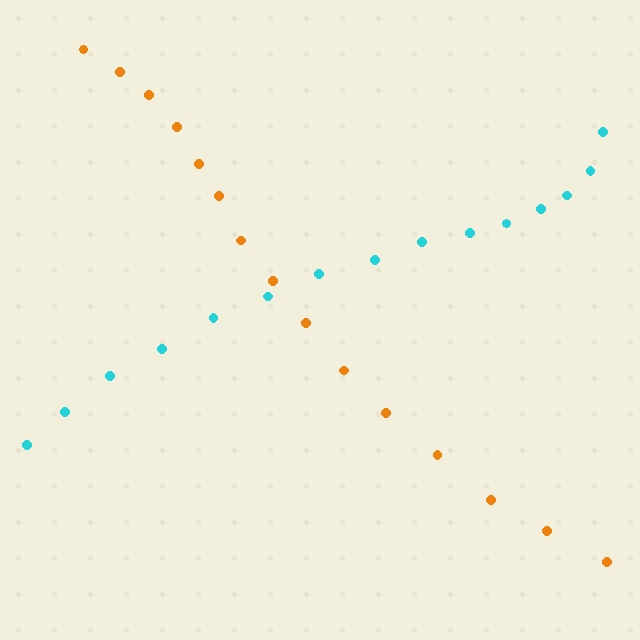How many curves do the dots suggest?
There are 2 distinct paths.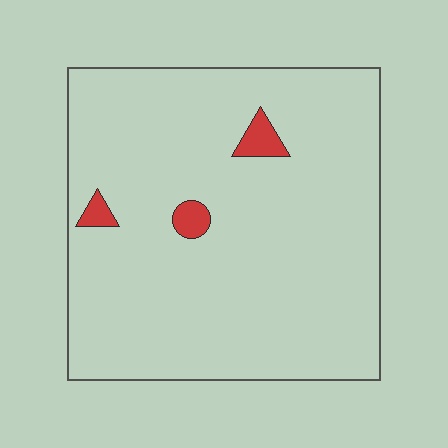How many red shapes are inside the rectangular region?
3.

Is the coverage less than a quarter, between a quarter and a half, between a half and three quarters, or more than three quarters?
Less than a quarter.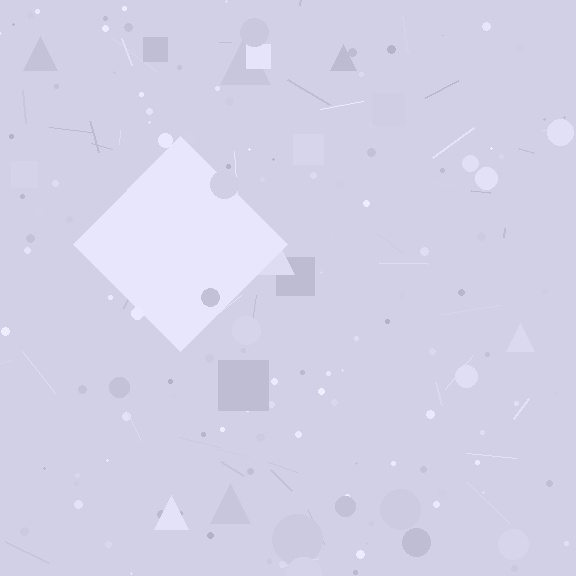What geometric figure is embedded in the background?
A diamond is embedded in the background.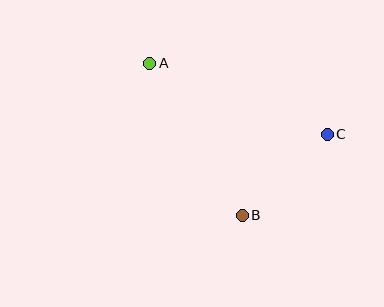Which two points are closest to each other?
Points B and C are closest to each other.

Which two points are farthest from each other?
Points A and C are farthest from each other.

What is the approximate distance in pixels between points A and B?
The distance between A and B is approximately 178 pixels.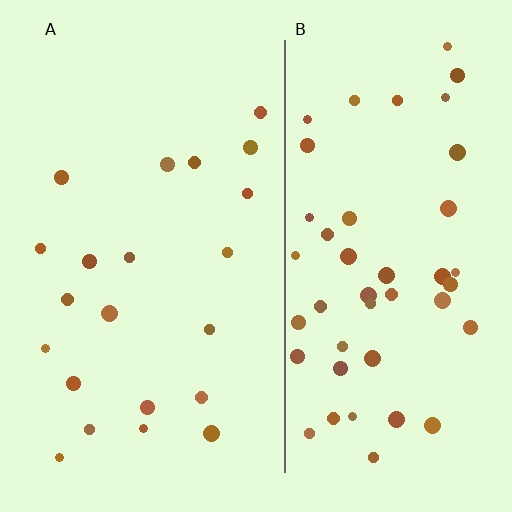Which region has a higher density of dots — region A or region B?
B (the right).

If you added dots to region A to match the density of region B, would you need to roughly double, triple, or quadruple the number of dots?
Approximately double.